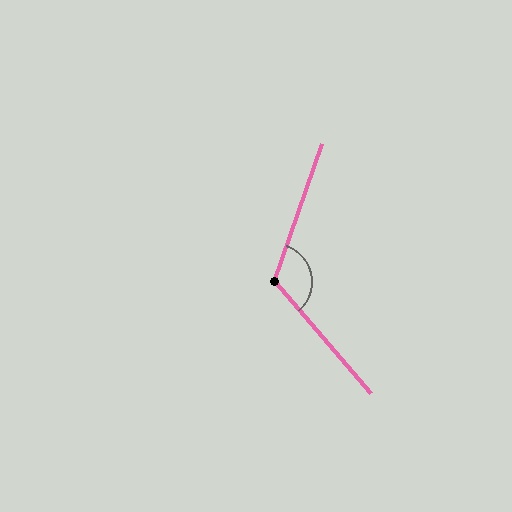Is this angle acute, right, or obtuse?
It is obtuse.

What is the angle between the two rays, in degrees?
Approximately 120 degrees.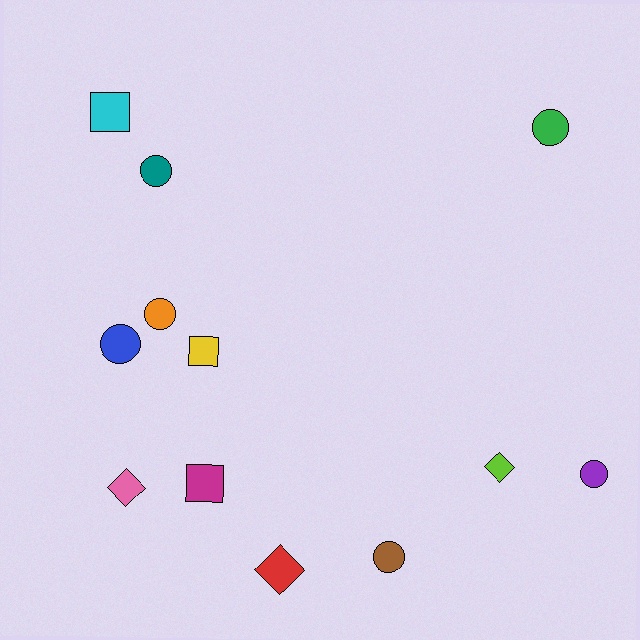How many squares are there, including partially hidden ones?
There are 3 squares.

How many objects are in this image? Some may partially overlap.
There are 12 objects.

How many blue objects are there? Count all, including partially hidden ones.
There is 1 blue object.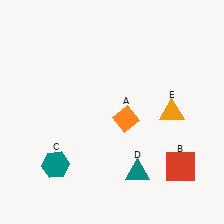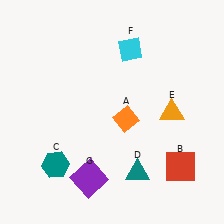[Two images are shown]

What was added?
A cyan diamond (F), a purple square (G) were added in Image 2.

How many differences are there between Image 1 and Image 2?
There are 2 differences between the two images.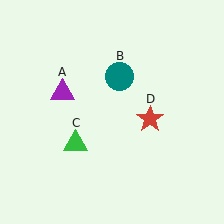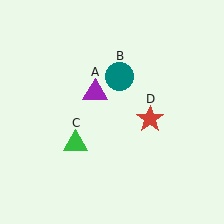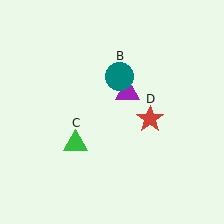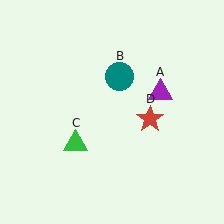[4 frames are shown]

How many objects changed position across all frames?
1 object changed position: purple triangle (object A).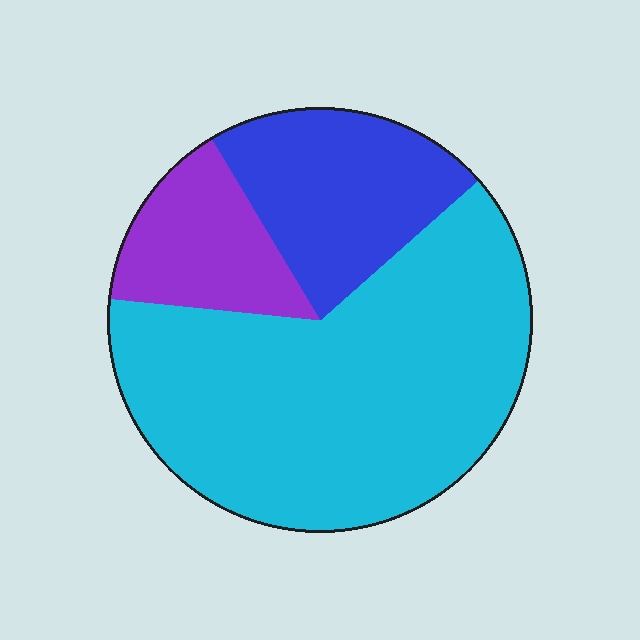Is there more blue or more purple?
Blue.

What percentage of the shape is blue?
Blue covers about 20% of the shape.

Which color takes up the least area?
Purple, at roughly 15%.